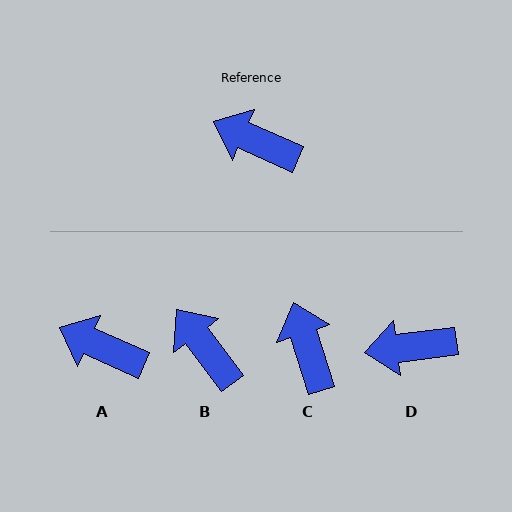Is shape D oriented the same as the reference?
No, it is off by about 31 degrees.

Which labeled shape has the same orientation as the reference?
A.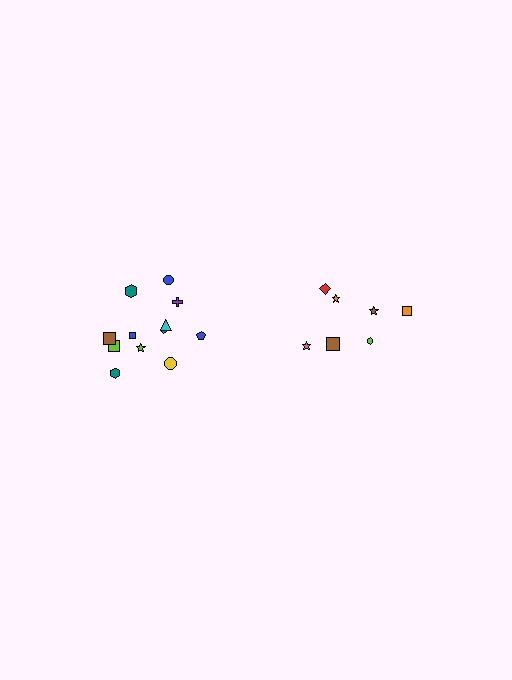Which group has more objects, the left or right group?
The left group.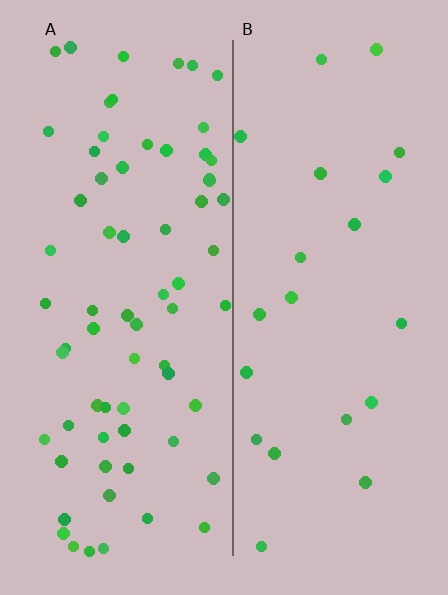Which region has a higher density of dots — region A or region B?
A (the left).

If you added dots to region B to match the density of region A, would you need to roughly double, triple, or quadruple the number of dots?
Approximately triple.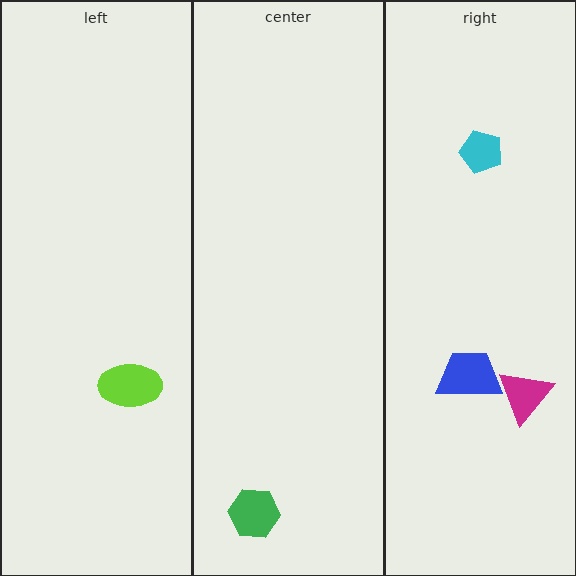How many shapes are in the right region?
3.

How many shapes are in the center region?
1.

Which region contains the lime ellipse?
The left region.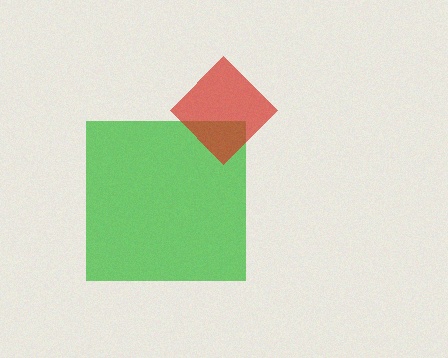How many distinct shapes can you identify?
There are 2 distinct shapes: a green square, a red diamond.